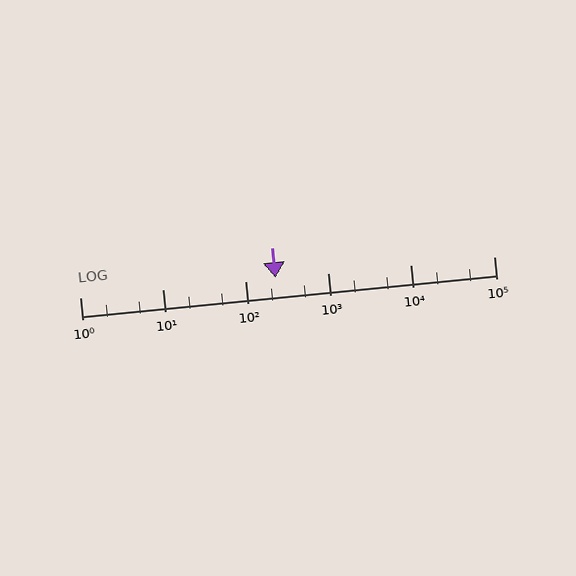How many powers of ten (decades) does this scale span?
The scale spans 5 decades, from 1 to 100000.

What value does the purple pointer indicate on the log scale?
The pointer indicates approximately 230.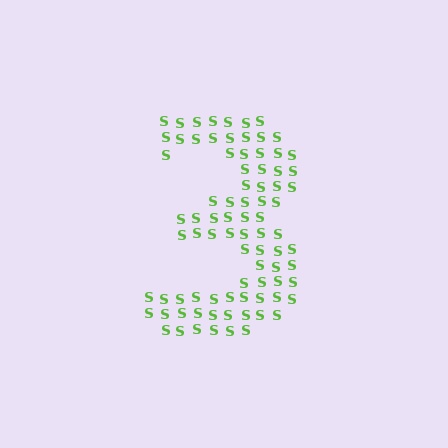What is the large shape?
The large shape is the digit 3.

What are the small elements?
The small elements are letter S's.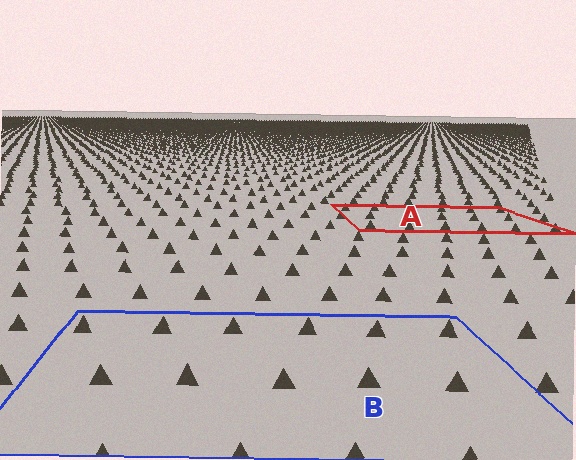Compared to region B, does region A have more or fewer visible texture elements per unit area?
Region A has more texture elements per unit area — they are packed more densely because it is farther away.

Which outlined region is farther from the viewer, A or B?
Region A is farther from the viewer — the texture elements inside it appear smaller and more densely packed.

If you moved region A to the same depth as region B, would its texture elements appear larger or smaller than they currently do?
They would appear larger. At a closer depth, the same texture elements are projected at a bigger on-screen size.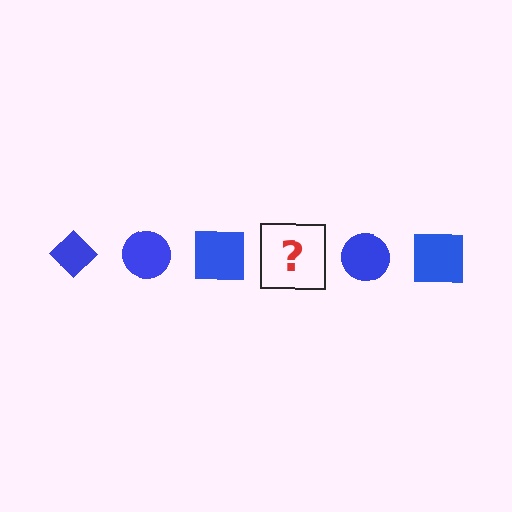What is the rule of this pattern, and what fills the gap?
The rule is that the pattern cycles through diamond, circle, square shapes in blue. The gap should be filled with a blue diamond.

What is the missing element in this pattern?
The missing element is a blue diamond.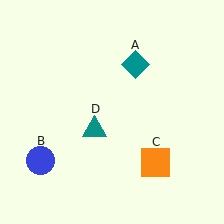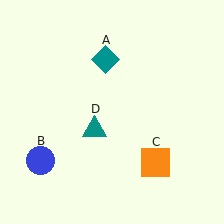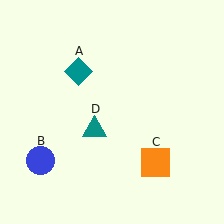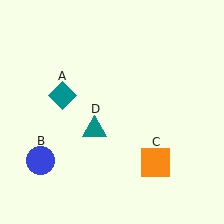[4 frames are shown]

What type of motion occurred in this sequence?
The teal diamond (object A) rotated counterclockwise around the center of the scene.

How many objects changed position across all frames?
1 object changed position: teal diamond (object A).